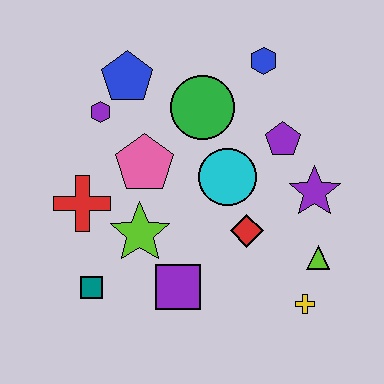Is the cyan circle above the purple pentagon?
No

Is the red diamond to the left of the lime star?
No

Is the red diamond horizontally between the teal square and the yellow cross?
Yes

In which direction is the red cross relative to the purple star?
The red cross is to the left of the purple star.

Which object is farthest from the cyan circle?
The teal square is farthest from the cyan circle.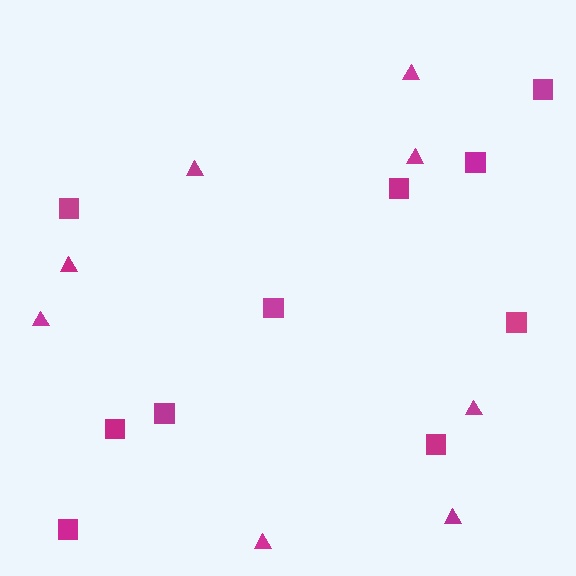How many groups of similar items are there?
There are 2 groups: one group of squares (10) and one group of triangles (8).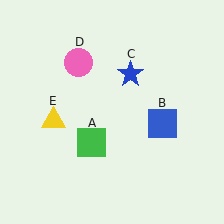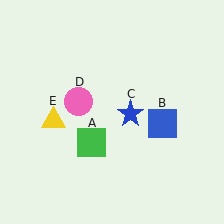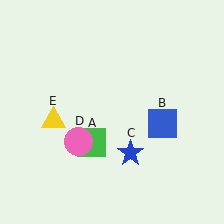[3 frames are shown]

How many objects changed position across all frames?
2 objects changed position: blue star (object C), pink circle (object D).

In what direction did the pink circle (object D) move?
The pink circle (object D) moved down.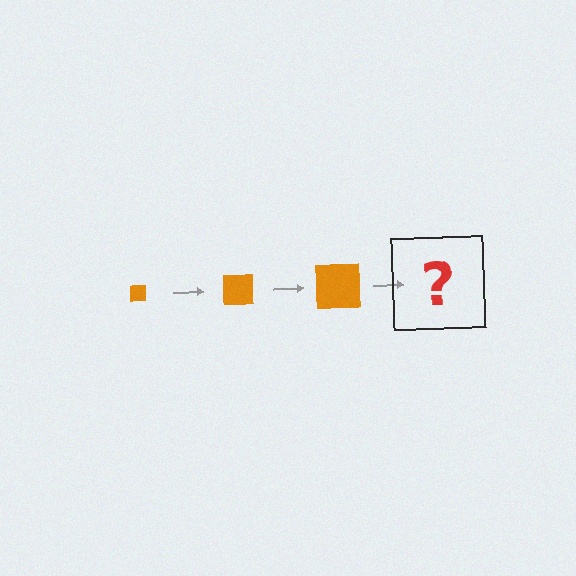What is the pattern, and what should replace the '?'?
The pattern is that the square gets progressively larger each step. The '?' should be an orange square, larger than the previous one.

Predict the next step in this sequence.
The next step is an orange square, larger than the previous one.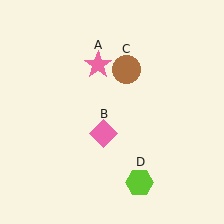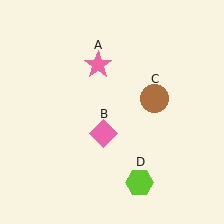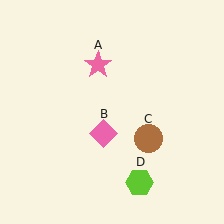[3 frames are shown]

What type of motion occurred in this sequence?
The brown circle (object C) rotated clockwise around the center of the scene.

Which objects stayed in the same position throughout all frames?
Pink star (object A) and pink diamond (object B) and lime hexagon (object D) remained stationary.